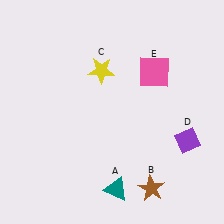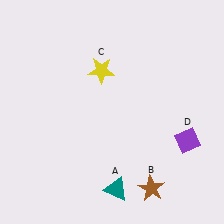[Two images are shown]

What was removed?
The pink square (E) was removed in Image 2.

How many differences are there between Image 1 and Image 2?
There is 1 difference between the two images.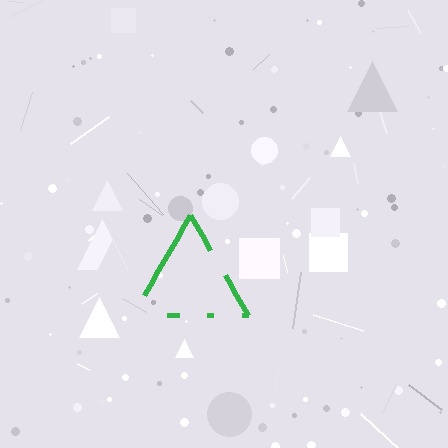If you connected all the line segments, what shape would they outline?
They would outline a triangle.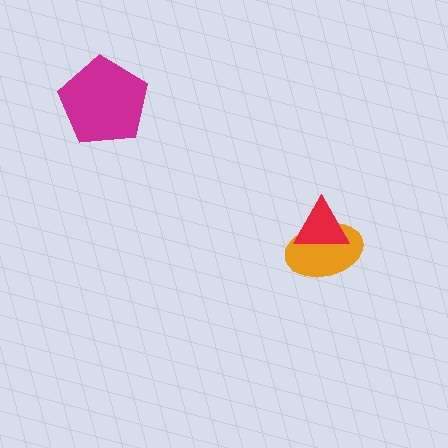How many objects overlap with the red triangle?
1 object overlaps with the red triangle.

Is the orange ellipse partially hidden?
Yes, it is partially covered by another shape.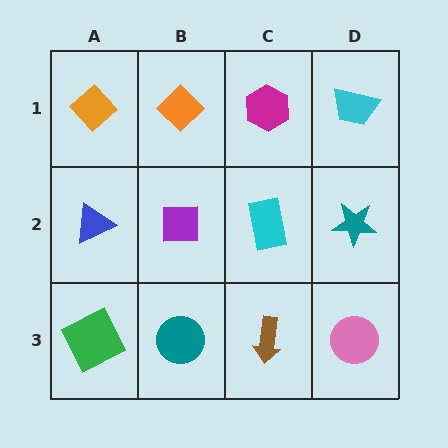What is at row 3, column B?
A teal circle.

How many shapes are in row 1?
4 shapes.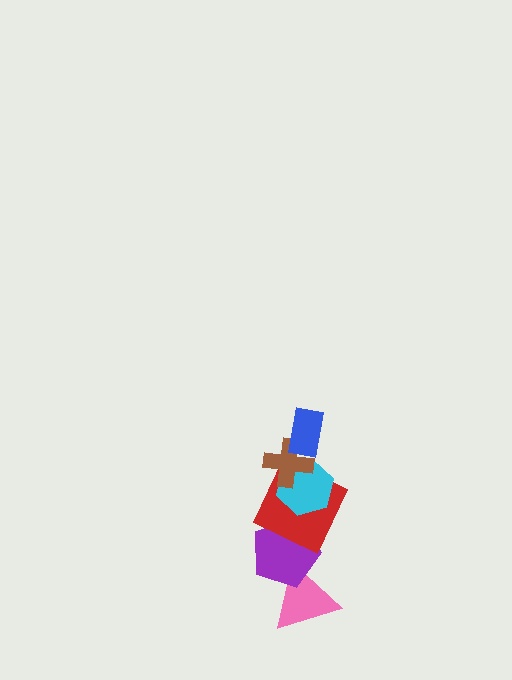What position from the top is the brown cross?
The brown cross is 2nd from the top.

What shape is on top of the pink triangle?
The purple pentagon is on top of the pink triangle.